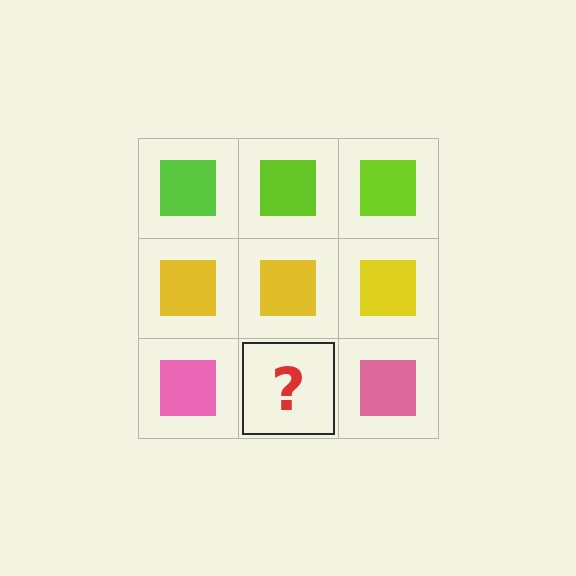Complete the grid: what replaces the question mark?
The question mark should be replaced with a pink square.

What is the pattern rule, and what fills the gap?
The rule is that each row has a consistent color. The gap should be filled with a pink square.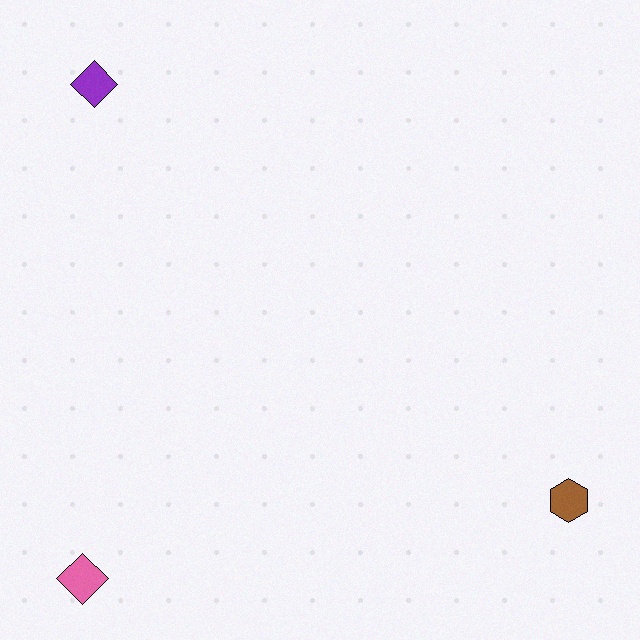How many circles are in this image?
There are no circles.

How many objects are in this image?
There are 3 objects.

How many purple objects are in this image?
There is 1 purple object.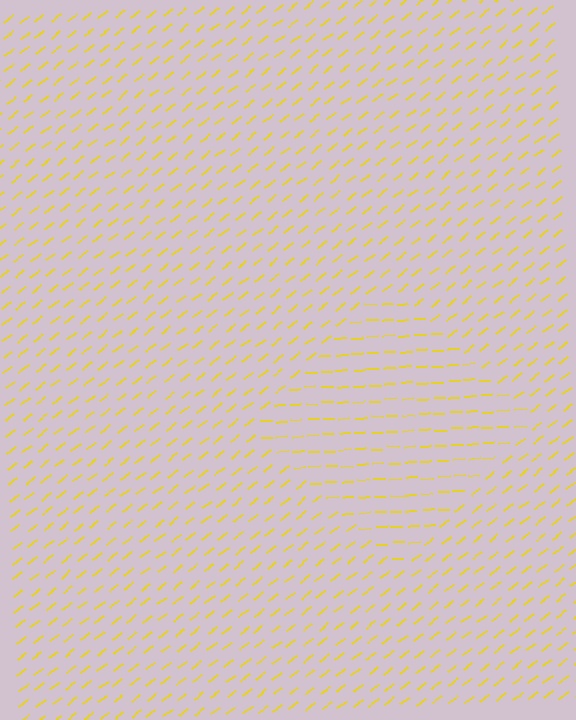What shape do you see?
I see a diamond.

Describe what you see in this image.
The image is filled with small yellow line segments. A diamond region in the image has lines oriented differently from the surrounding lines, creating a visible texture boundary.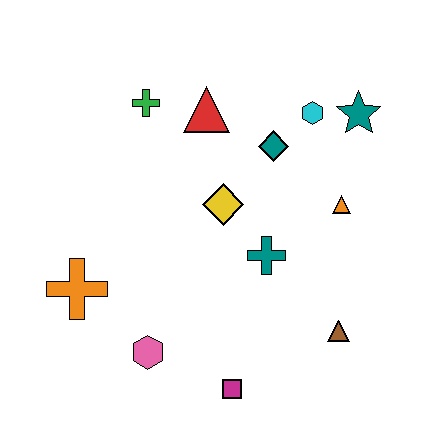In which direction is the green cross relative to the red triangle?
The green cross is to the left of the red triangle.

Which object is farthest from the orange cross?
The teal star is farthest from the orange cross.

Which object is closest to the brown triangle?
The teal cross is closest to the brown triangle.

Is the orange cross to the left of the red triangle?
Yes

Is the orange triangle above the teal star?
No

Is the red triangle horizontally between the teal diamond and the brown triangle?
No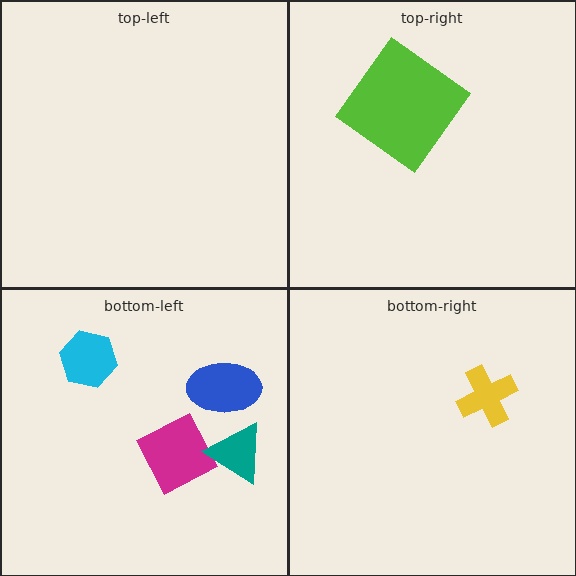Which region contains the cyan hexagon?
The bottom-left region.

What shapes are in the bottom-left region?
The cyan hexagon, the blue ellipse, the magenta diamond, the teal triangle.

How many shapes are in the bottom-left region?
4.